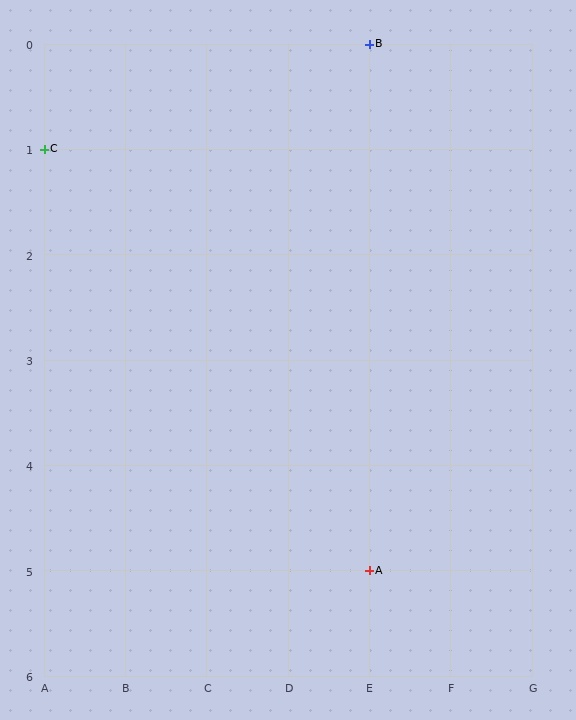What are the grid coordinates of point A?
Point A is at grid coordinates (E, 5).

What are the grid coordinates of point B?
Point B is at grid coordinates (E, 0).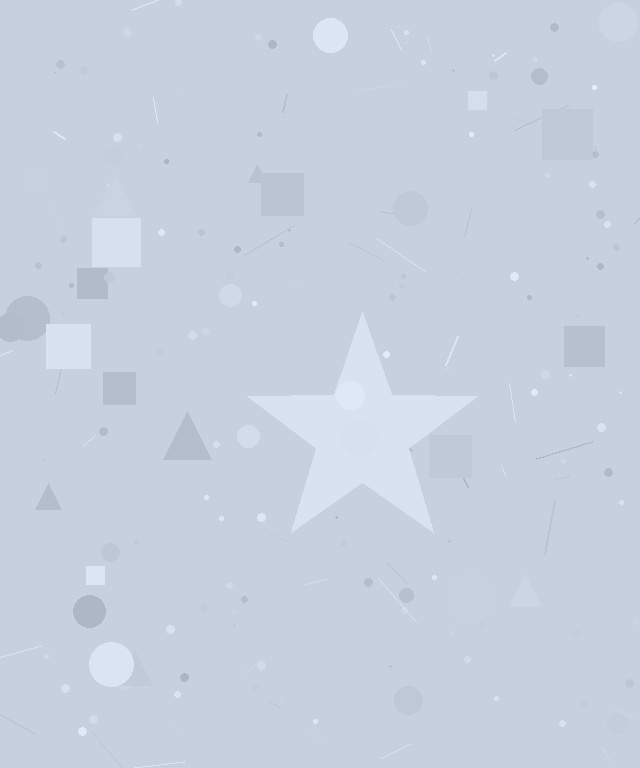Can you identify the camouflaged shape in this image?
The camouflaged shape is a star.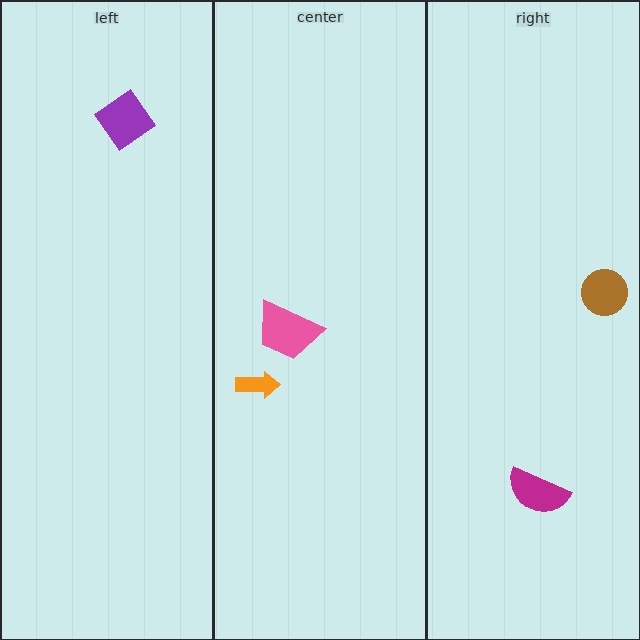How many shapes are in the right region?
2.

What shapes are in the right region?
The magenta semicircle, the brown circle.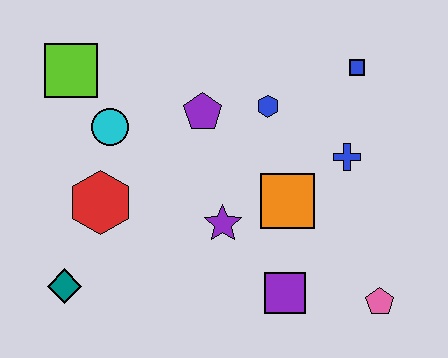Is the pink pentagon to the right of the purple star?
Yes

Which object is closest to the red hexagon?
The cyan circle is closest to the red hexagon.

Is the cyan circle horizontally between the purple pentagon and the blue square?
No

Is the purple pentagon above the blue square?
No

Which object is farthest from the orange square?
The lime square is farthest from the orange square.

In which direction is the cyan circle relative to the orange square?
The cyan circle is to the left of the orange square.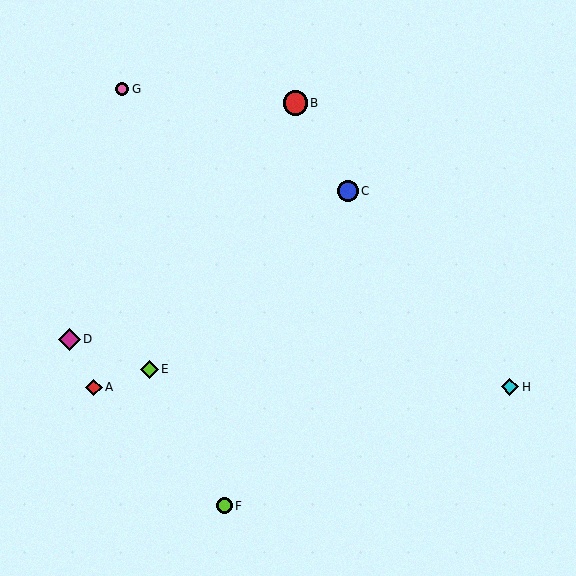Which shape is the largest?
The red circle (labeled B) is the largest.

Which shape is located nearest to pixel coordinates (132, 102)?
The pink circle (labeled G) at (122, 89) is nearest to that location.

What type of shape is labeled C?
Shape C is a blue circle.